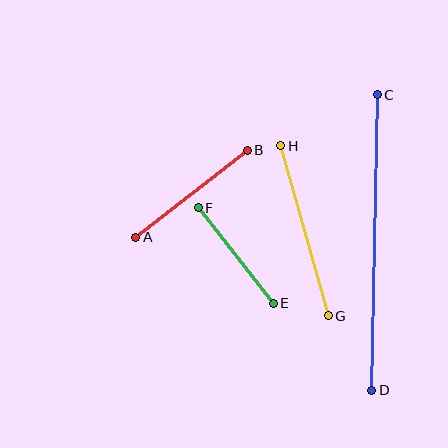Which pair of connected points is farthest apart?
Points C and D are farthest apart.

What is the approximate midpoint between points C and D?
The midpoint is at approximately (374, 242) pixels.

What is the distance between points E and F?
The distance is approximately 121 pixels.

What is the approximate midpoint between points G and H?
The midpoint is at approximately (304, 231) pixels.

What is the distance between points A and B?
The distance is approximately 142 pixels.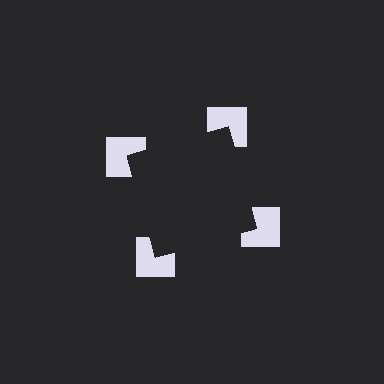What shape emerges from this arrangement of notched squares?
An illusory square — its edges are inferred from the aligned wedge cuts in the notched squares, not physically drawn.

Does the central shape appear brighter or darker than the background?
It typically appears slightly darker than the background, even though no actual brightness change is drawn.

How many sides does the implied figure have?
4 sides.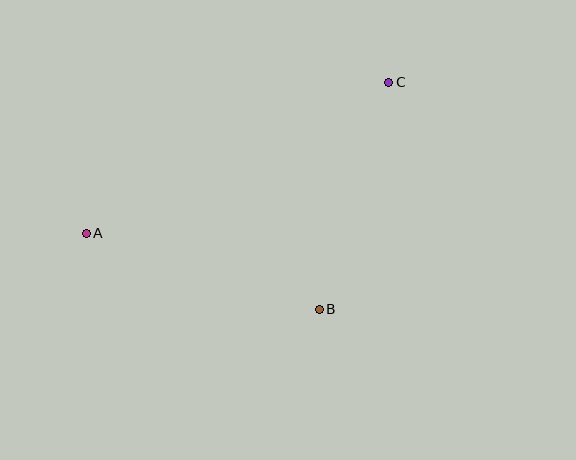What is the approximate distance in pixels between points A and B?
The distance between A and B is approximately 245 pixels.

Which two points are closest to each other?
Points B and C are closest to each other.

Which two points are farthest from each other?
Points A and C are farthest from each other.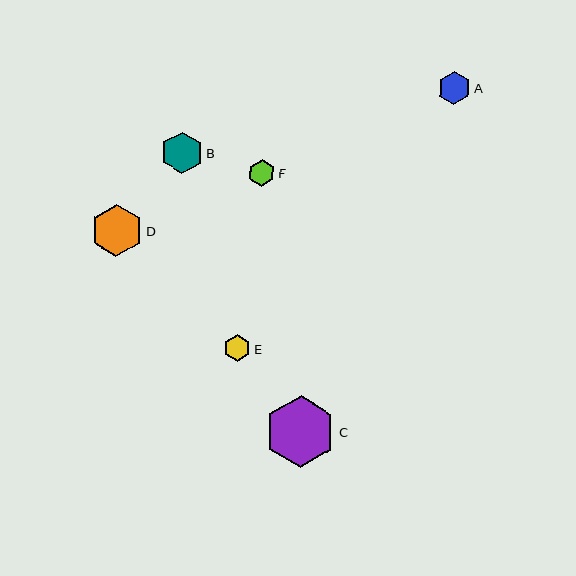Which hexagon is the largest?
Hexagon C is the largest with a size of approximately 71 pixels.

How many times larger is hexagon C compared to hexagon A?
Hexagon C is approximately 2.2 times the size of hexagon A.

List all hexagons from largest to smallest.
From largest to smallest: C, D, B, A, E, F.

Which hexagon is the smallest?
Hexagon F is the smallest with a size of approximately 27 pixels.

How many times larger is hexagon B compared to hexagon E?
Hexagon B is approximately 1.5 times the size of hexagon E.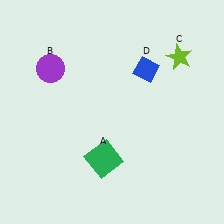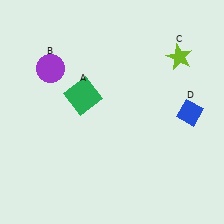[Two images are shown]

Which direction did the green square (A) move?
The green square (A) moved up.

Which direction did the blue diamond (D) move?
The blue diamond (D) moved right.